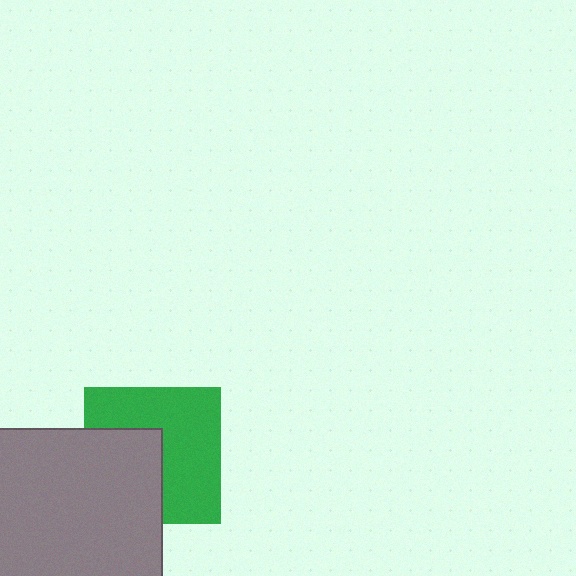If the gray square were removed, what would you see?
You would see the complete green square.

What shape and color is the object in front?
The object in front is a gray square.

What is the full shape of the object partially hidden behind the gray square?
The partially hidden object is a green square.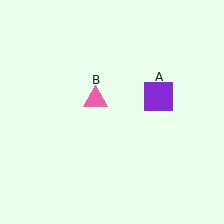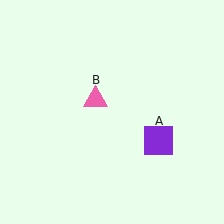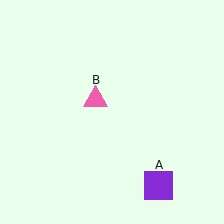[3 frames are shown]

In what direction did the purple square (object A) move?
The purple square (object A) moved down.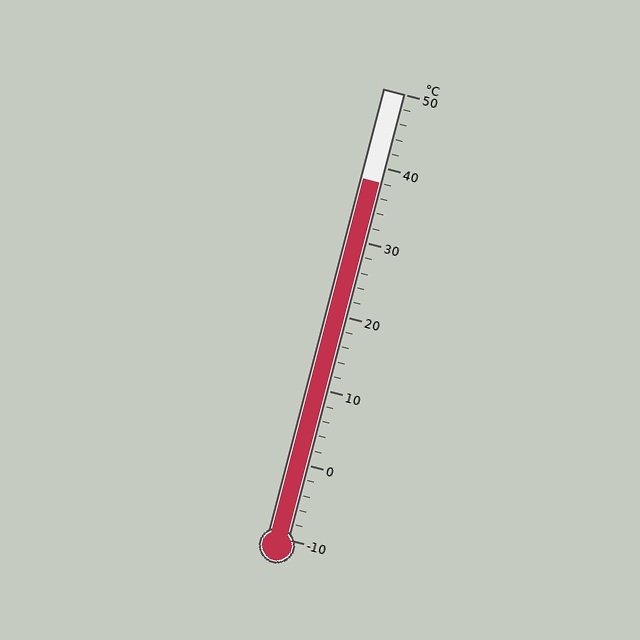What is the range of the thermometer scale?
The thermometer scale ranges from -10°C to 50°C.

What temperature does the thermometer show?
The thermometer shows approximately 38°C.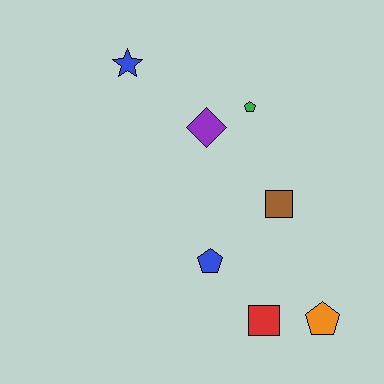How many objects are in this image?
There are 7 objects.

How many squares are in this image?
There are 2 squares.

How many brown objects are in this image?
There is 1 brown object.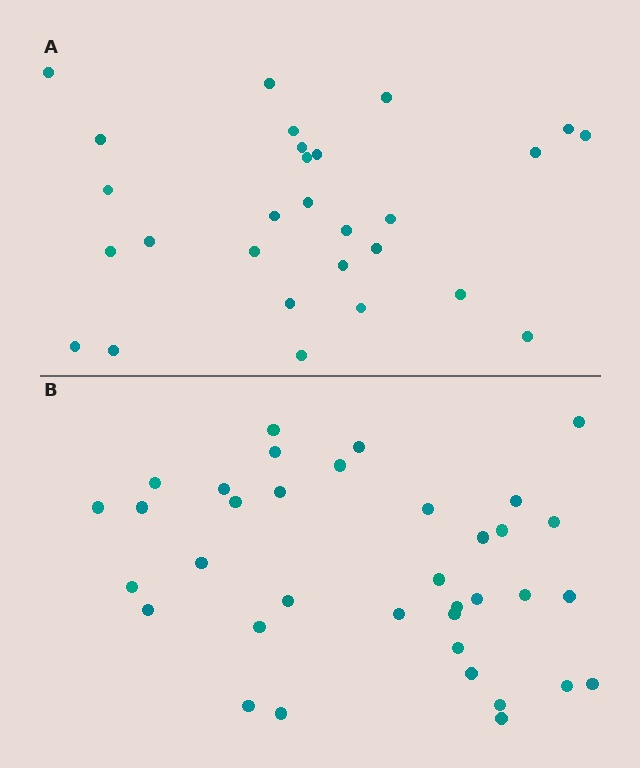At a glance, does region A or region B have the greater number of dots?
Region B (the bottom region) has more dots.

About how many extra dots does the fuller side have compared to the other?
Region B has roughly 8 or so more dots than region A.